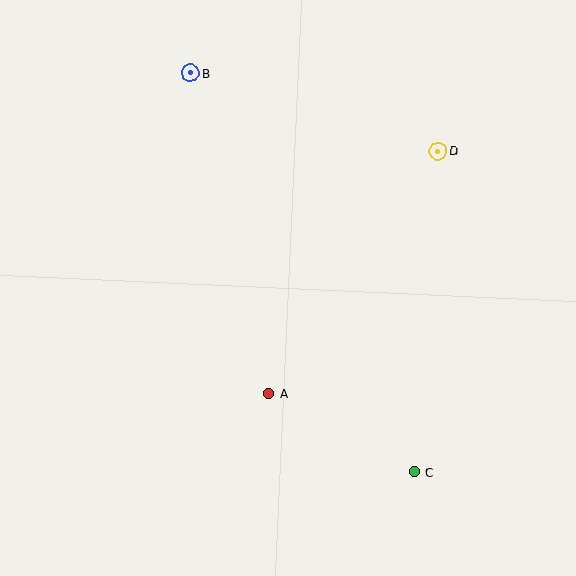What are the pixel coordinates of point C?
Point C is at (414, 472).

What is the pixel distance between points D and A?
The distance between D and A is 296 pixels.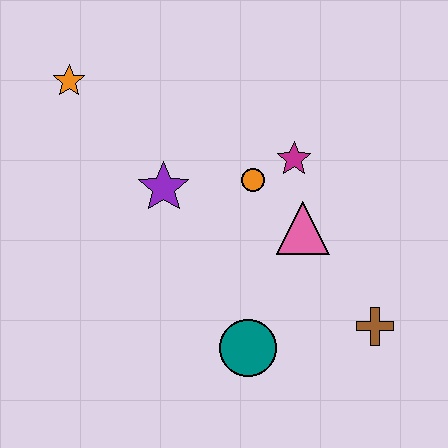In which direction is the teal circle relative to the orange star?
The teal circle is below the orange star.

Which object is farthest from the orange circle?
The orange star is farthest from the orange circle.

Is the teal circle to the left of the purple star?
No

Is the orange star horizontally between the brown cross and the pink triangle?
No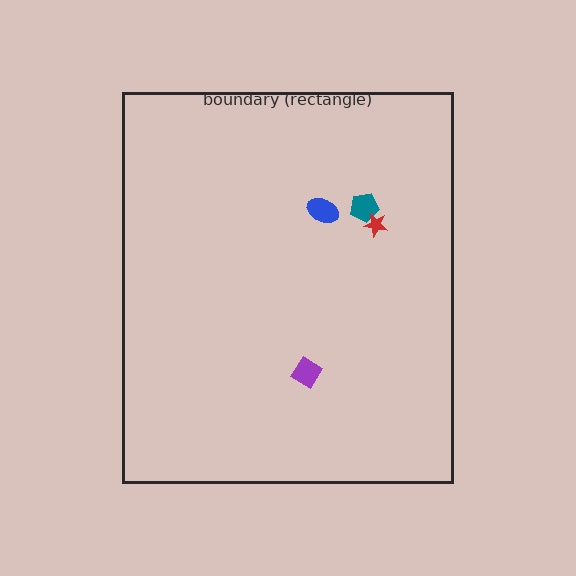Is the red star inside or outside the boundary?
Inside.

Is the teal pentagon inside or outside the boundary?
Inside.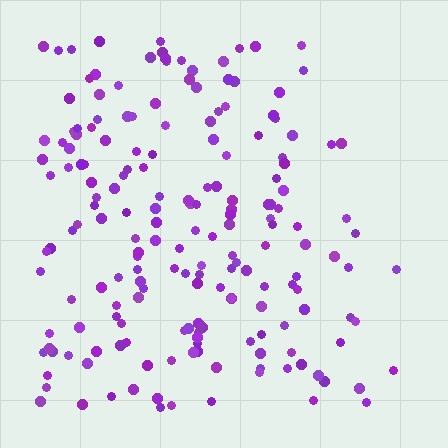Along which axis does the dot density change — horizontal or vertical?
Horizontal.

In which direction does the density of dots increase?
From right to left, with the left side densest.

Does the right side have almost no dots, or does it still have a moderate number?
Still a moderate number, just noticeably fewer than the left.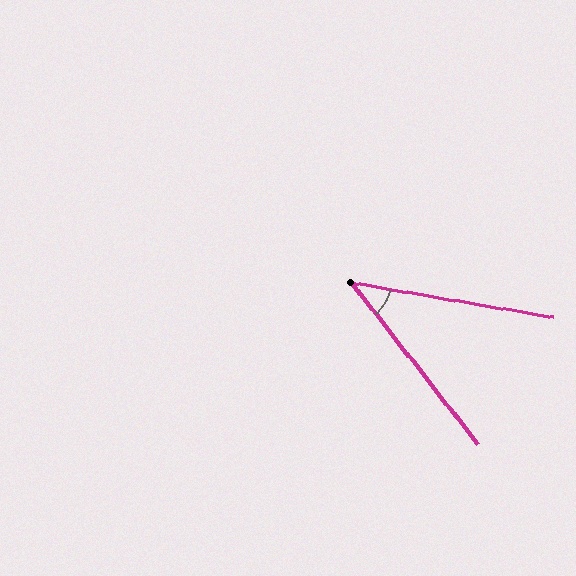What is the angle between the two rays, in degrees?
Approximately 42 degrees.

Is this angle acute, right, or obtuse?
It is acute.